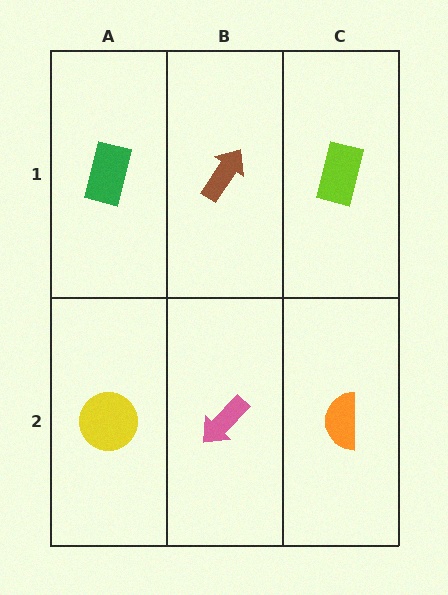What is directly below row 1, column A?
A yellow circle.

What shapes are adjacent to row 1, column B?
A pink arrow (row 2, column B), a green rectangle (row 1, column A), a lime rectangle (row 1, column C).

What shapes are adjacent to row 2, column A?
A green rectangle (row 1, column A), a pink arrow (row 2, column B).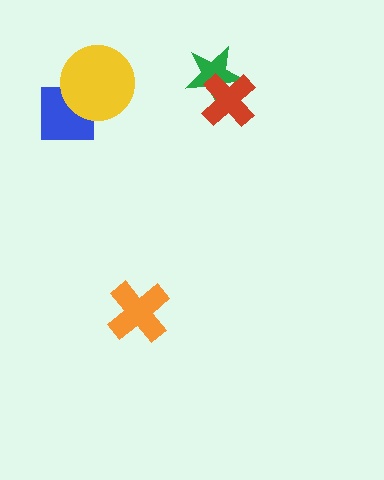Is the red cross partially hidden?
No, no other shape covers it.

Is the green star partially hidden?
Yes, it is partially covered by another shape.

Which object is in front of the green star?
The red cross is in front of the green star.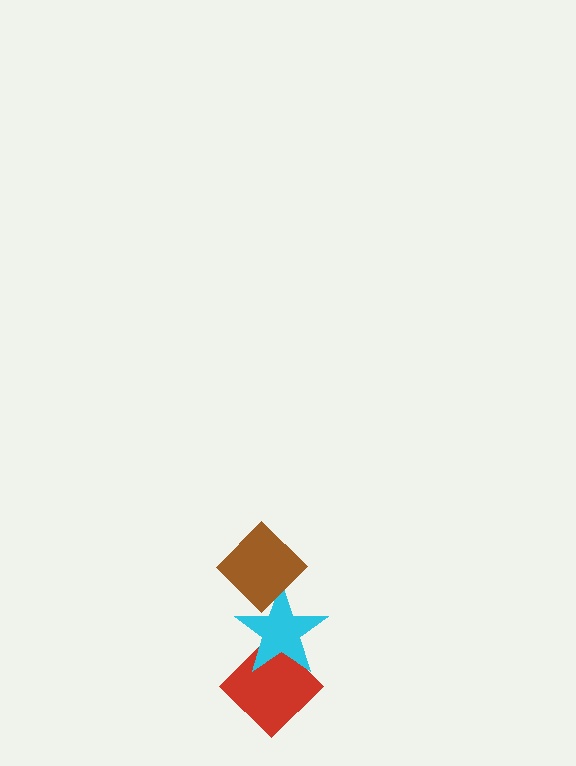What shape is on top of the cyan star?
The brown diamond is on top of the cyan star.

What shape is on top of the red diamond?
The cyan star is on top of the red diamond.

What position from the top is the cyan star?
The cyan star is 2nd from the top.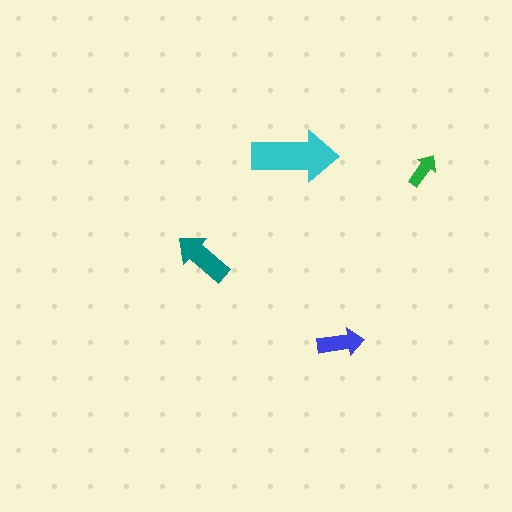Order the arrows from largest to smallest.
the cyan one, the teal one, the blue one, the green one.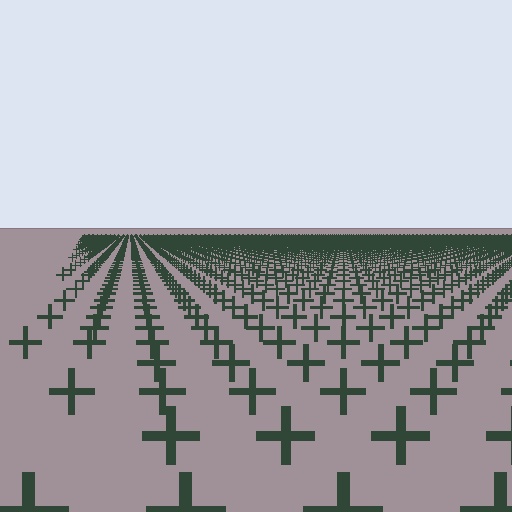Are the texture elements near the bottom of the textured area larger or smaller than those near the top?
Larger. Near the bottom, elements are closer to the viewer and appear at a bigger on-screen size.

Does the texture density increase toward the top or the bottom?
Density increases toward the top.